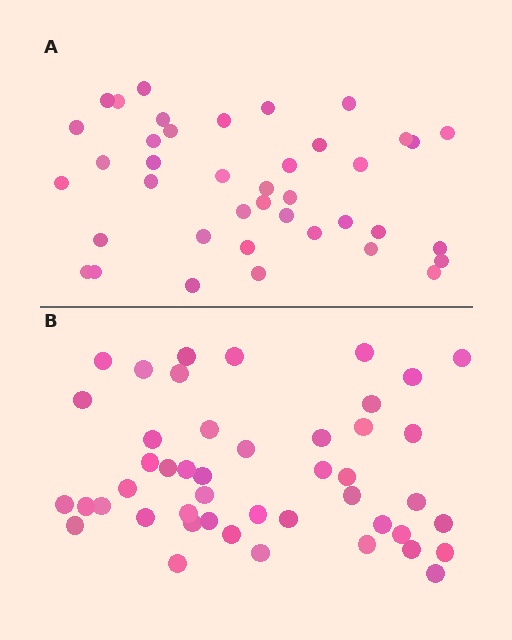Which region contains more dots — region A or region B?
Region B (the bottom region) has more dots.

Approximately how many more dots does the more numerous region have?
Region B has about 6 more dots than region A.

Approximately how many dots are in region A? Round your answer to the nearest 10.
About 40 dots.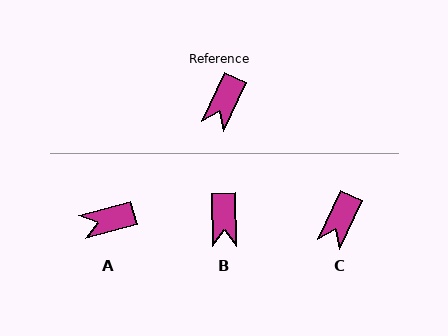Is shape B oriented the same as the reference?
No, it is off by about 26 degrees.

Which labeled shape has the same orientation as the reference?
C.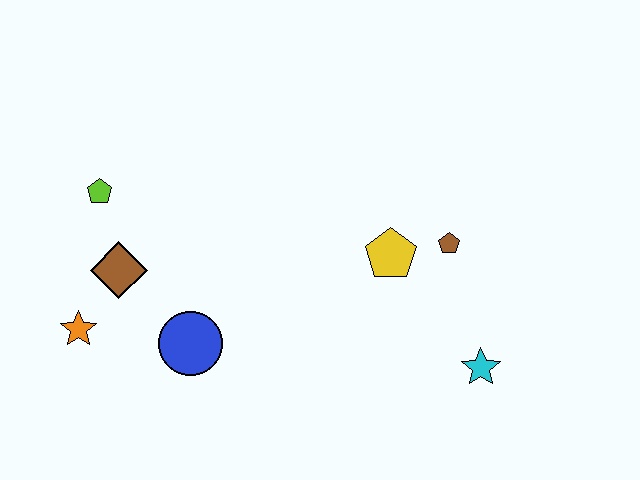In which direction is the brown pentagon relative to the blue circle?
The brown pentagon is to the right of the blue circle.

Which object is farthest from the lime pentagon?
The cyan star is farthest from the lime pentagon.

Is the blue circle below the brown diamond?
Yes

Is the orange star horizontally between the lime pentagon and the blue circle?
No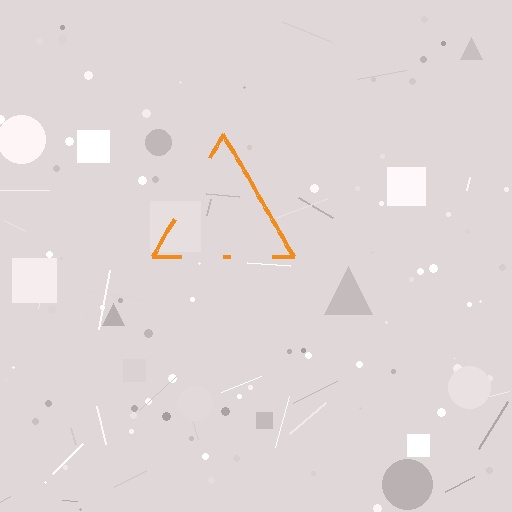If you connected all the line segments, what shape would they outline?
They would outline a triangle.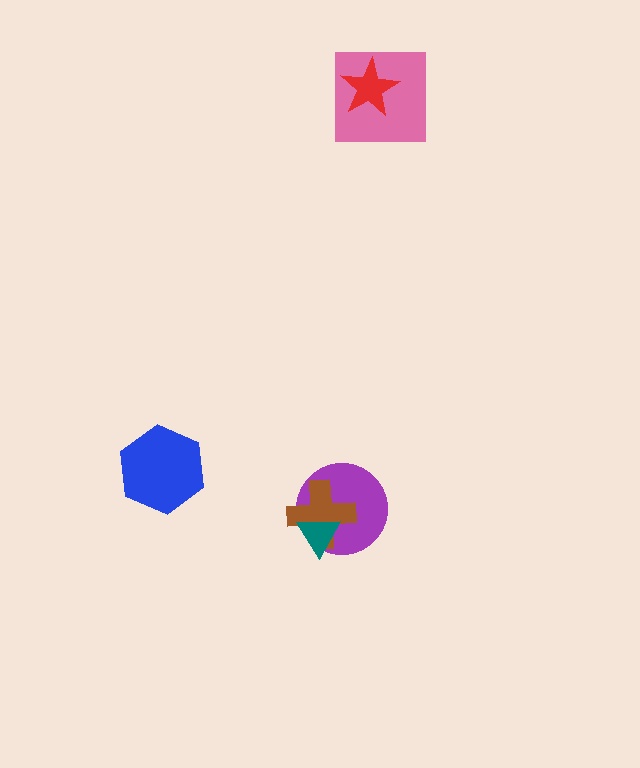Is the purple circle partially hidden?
Yes, it is partially covered by another shape.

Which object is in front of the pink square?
The red star is in front of the pink square.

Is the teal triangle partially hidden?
No, no other shape covers it.